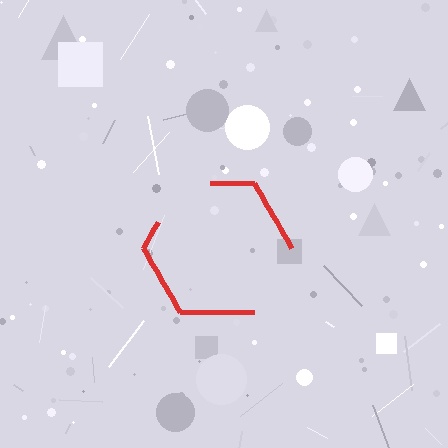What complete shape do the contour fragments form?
The contour fragments form a hexagon.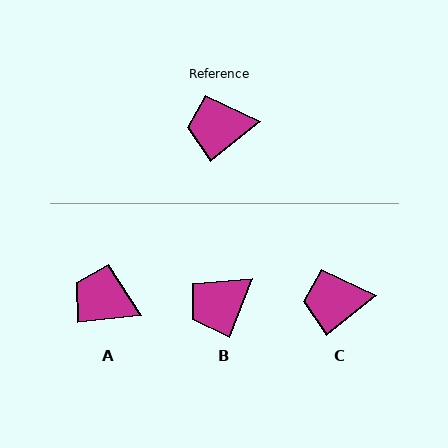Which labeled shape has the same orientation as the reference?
C.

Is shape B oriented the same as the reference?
No, it is off by about 30 degrees.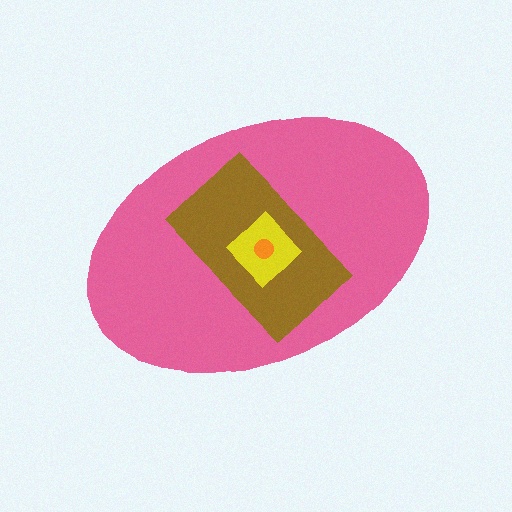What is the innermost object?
The orange circle.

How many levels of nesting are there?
4.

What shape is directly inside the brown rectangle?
The yellow diamond.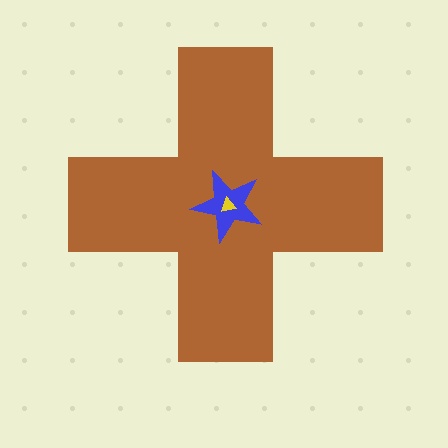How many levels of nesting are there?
3.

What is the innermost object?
The yellow triangle.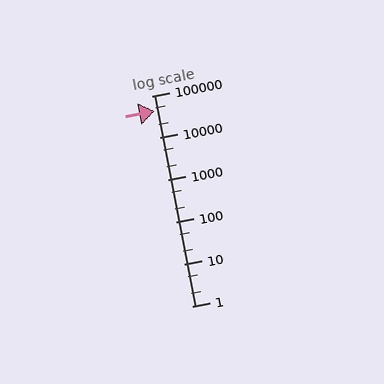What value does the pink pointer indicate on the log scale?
The pointer indicates approximately 44000.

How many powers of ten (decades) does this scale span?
The scale spans 5 decades, from 1 to 100000.